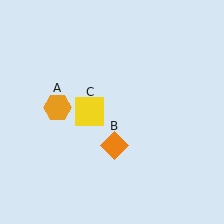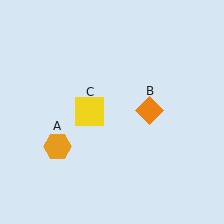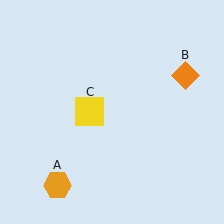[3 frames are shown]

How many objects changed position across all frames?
2 objects changed position: orange hexagon (object A), orange diamond (object B).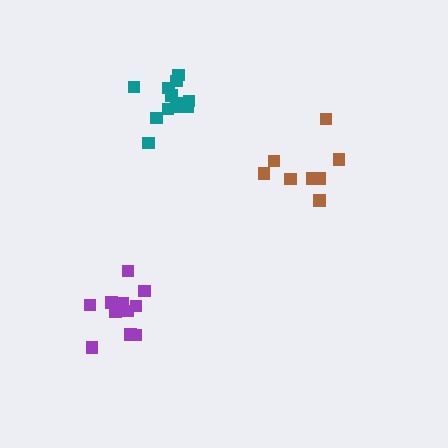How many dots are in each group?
Group 1: 12 dots, Group 2: 8 dots, Group 3: 11 dots (31 total).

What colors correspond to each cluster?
The clusters are colored: teal, brown, purple.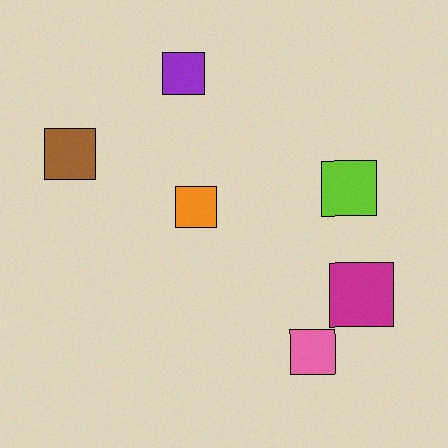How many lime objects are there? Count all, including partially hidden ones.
There is 1 lime object.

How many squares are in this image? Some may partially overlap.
There are 6 squares.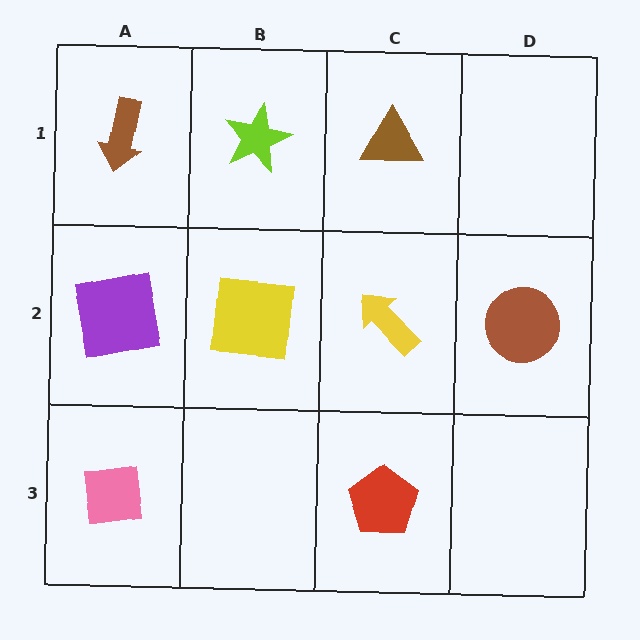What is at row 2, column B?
A yellow square.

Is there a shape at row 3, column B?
No, that cell is empty.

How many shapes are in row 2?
4 shapes.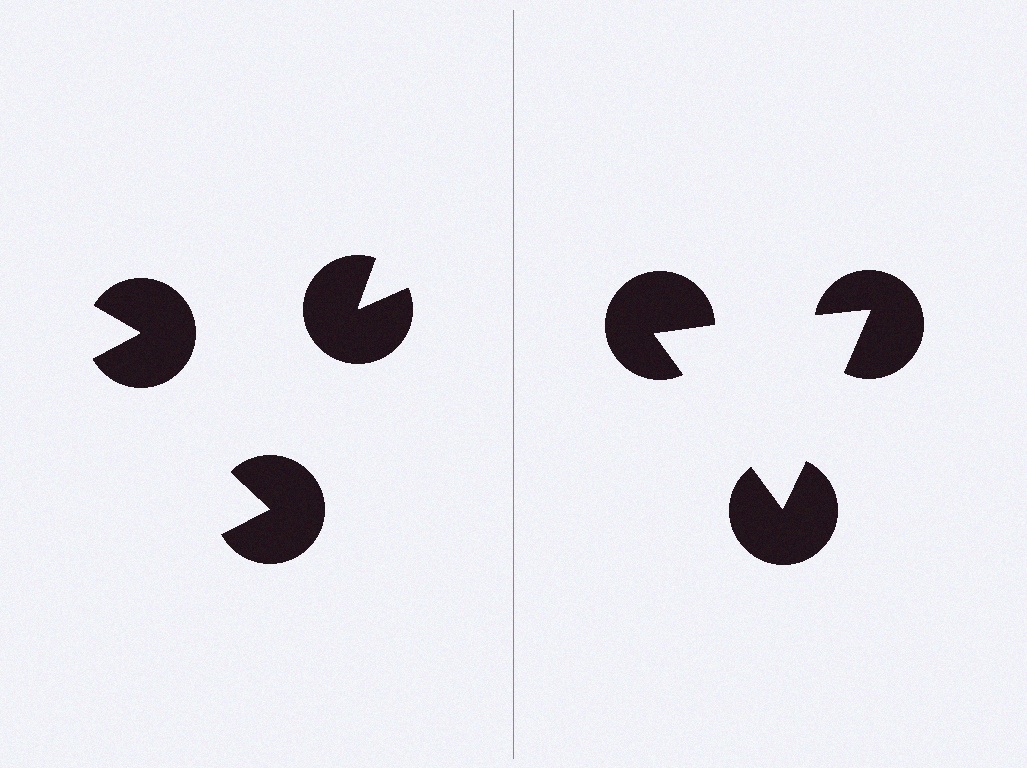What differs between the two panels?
The pac-man discs are positioned identically on both sides; only the wedge orientations differ. On the right they align to a triangle; on the left they are misaligned.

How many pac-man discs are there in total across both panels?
6 — 3 on each side.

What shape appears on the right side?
An illusory triangle.